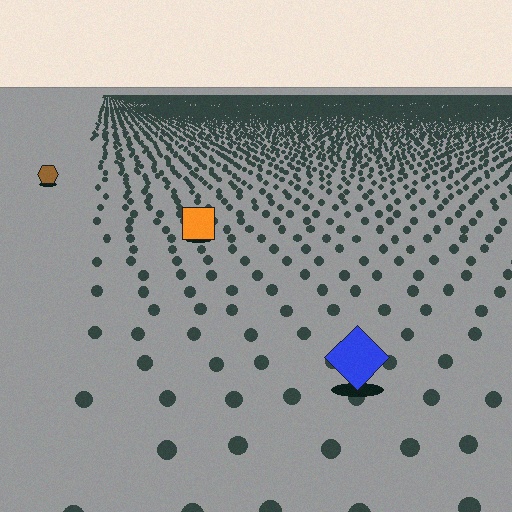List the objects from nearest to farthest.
From nearest to farthest: the blue diamond, the orange square, the brown hexagon.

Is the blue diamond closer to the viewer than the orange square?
Yes. The blue diamond is closer — you can tell from the texture gradient: the ground texture is coarser near it.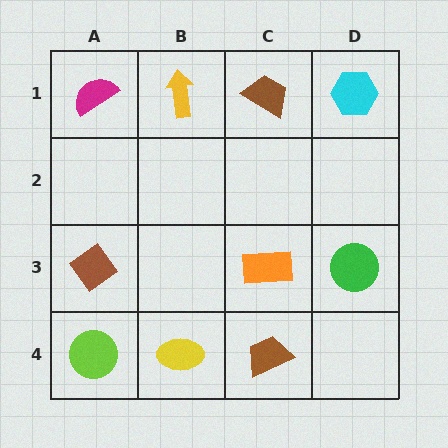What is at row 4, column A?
A lime circle.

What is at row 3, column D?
A green circle.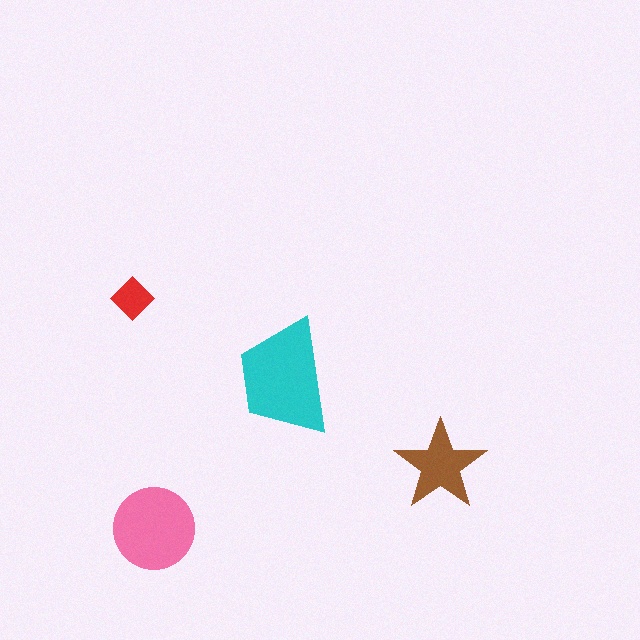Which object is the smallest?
The red diamond.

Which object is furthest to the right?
The brown star is rightmost.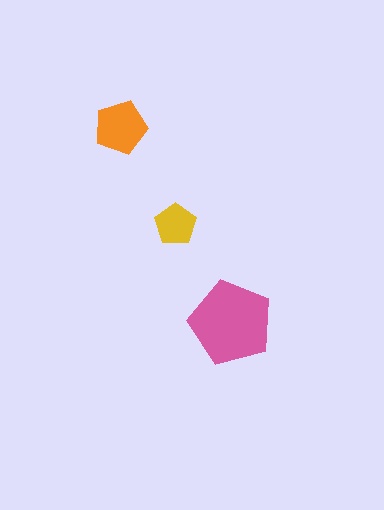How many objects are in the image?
There are 3 objects in the image.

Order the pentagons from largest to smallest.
the pink one, the orange one, the yellow one.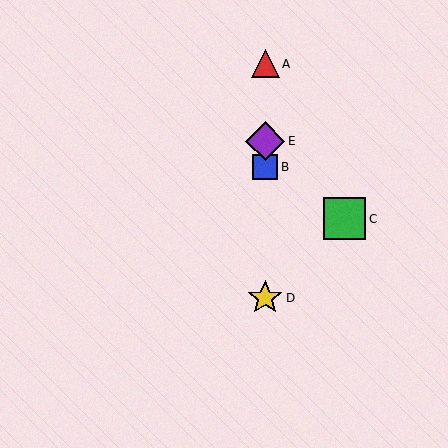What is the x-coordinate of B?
Object B is at x≈265.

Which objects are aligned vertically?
Objects A, B, D, E are aligned vertically.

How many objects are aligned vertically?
4 objects (A, B, D, E) are aligned vertically.